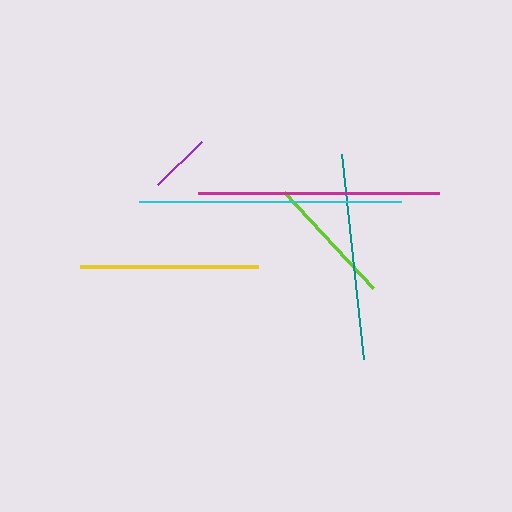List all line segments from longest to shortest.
From longest to shortest: cyan, magenta, teal, yellow, lime, purple.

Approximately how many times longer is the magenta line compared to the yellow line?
The magenta line is approximately 1.4 times the length of the yellow line.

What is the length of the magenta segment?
The magenta segment is approximately 241 pixels long.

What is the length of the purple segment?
The purple segment is approximately 61 pixels long.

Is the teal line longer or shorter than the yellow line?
The teal line is longer than the yellow line.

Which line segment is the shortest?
The purple line is the shortest at approximately 61 pixels.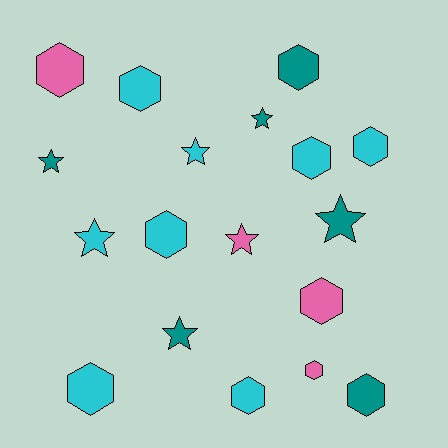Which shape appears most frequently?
Hexagon, with 11 objects.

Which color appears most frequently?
Cyan, with 8 objects.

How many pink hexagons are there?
There are 3 pink hexagons.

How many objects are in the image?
There are 18 objects.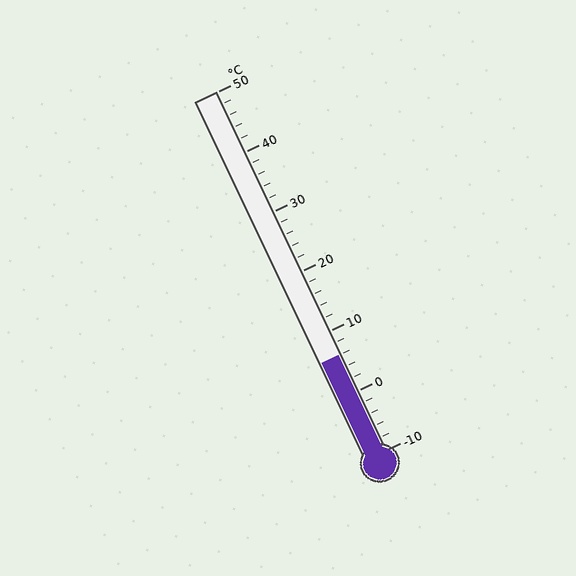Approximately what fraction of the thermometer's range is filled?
The thermometer is filled to approximately 25% of its range.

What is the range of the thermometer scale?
The thermometer scale ranges from -10°C to 50°C.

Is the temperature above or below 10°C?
The temperature is below 10°C.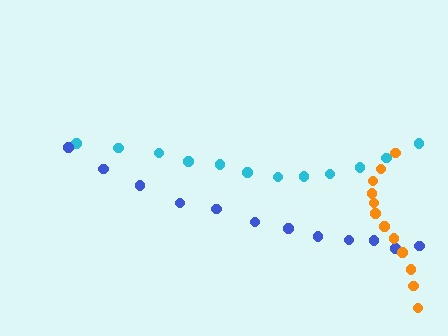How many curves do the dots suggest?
There are 3 distinct paths.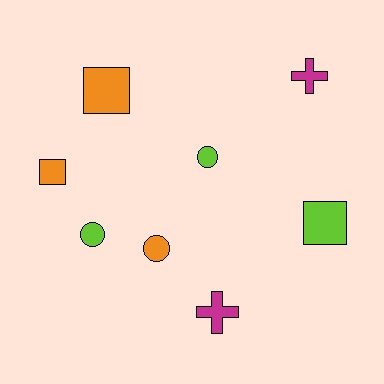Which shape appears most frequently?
Square, with 3 objects.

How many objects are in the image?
There are 8 objects.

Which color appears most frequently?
Lime, with 3 objects.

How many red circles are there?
There are no red circles.